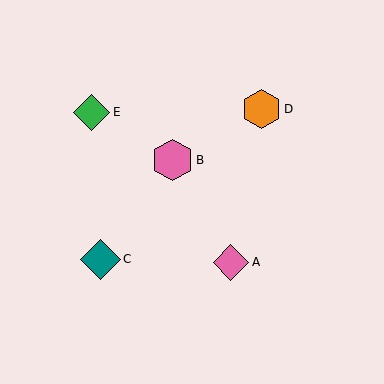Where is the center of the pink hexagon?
The center of the pink hexagon is at (172, 160).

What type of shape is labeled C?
Shape C is a teal diamond.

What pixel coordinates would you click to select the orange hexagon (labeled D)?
Click at (262, 109) to select the orange hexagon D.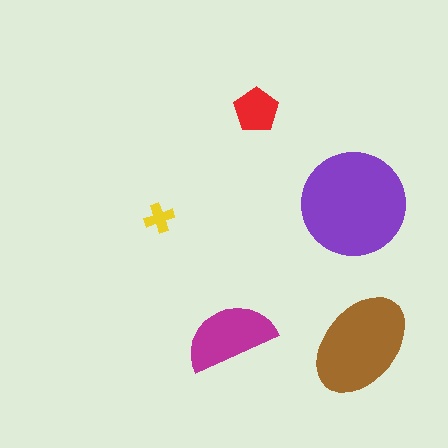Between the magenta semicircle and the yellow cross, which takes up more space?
The magenta semicircle.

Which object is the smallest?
The yellow cross.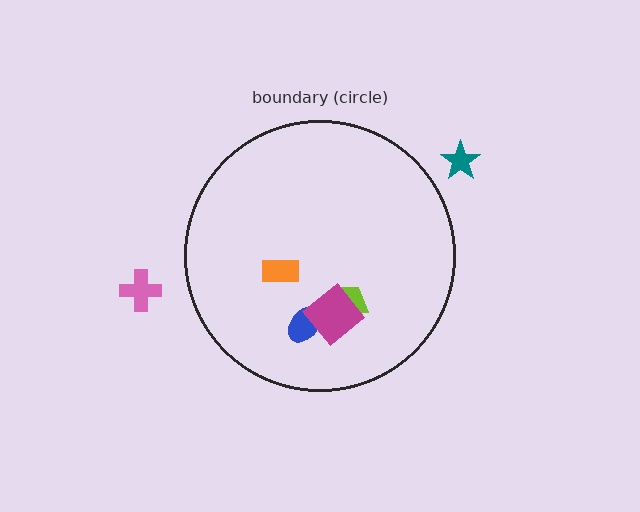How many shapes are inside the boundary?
4 inside, 2 outside.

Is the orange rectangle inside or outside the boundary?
Inside.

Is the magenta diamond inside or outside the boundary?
Inside.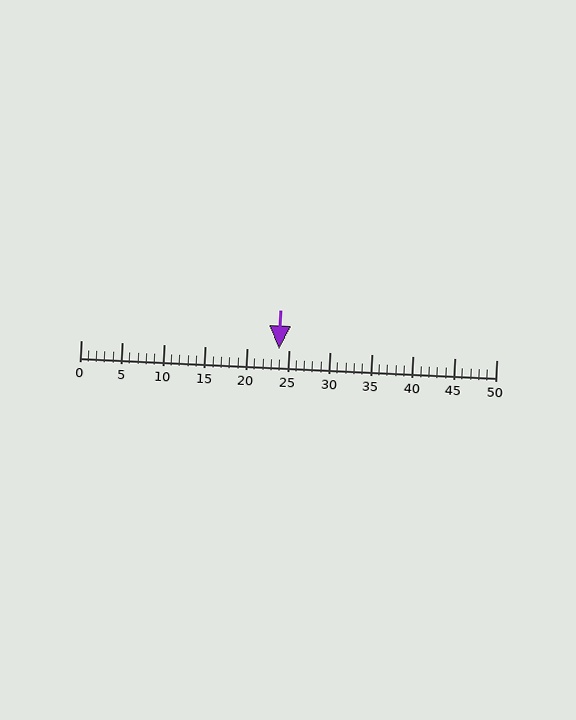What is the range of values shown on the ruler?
The ruler shows values from 0 to 50.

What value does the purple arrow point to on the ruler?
The purple arrow points to approximately 24.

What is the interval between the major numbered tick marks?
The major tick marks are spaced 5 units apart.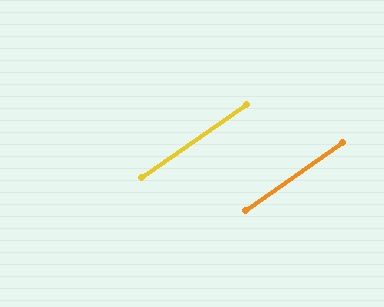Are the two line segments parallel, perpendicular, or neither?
Parallel — their directions differ by only 0.0°.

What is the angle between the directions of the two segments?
Approximately 0 degrees.